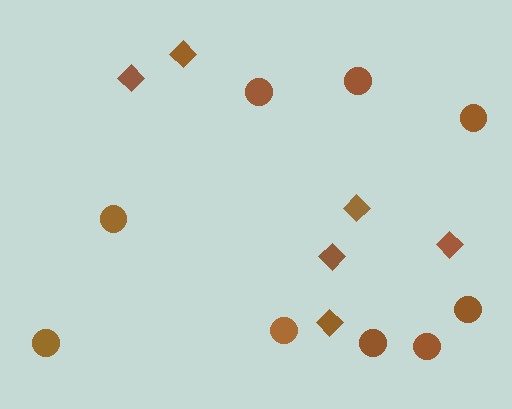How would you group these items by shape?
There are 2 groups: one group of diamonds (6) and one group of circles (9).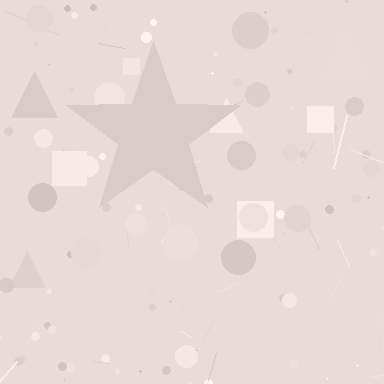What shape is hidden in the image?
A star is hidden in the image.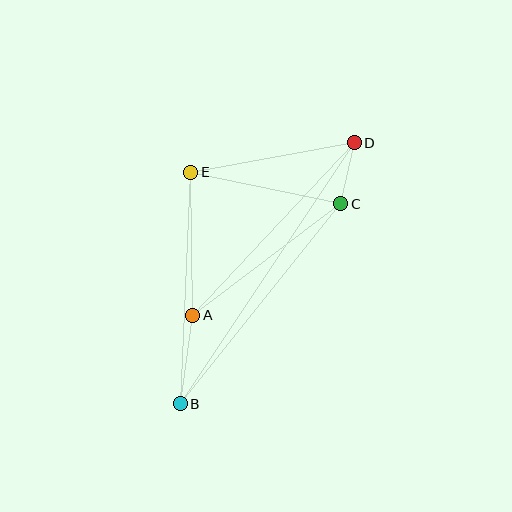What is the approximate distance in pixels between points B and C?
The distance between B and C is approximately 257 pixels.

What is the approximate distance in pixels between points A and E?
The distance between A and E is approximately 143 pixels.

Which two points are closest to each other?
Points C and D are closest to each other.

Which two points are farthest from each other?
Points B and D are farthest from each other.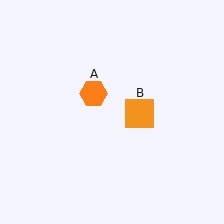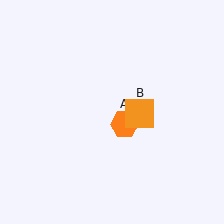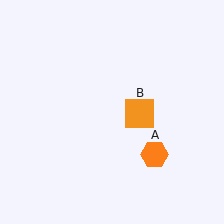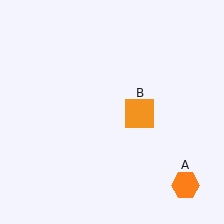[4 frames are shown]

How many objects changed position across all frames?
1 object changed position: orange hexagon (object A).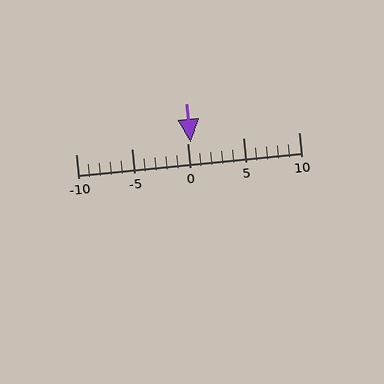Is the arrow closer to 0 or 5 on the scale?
The arrow is closer to 0.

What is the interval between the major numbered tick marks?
The major tick marks are spaced 5 units apart.